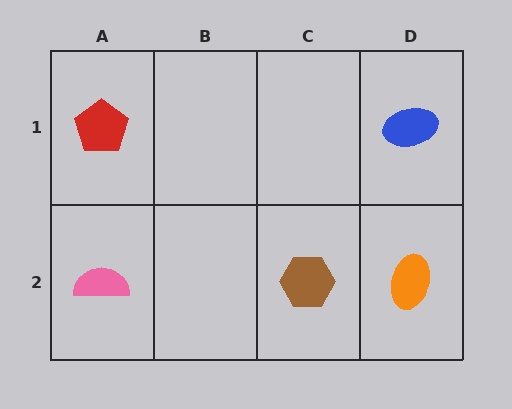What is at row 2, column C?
A brown hexagon.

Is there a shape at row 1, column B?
No, that cell is empty.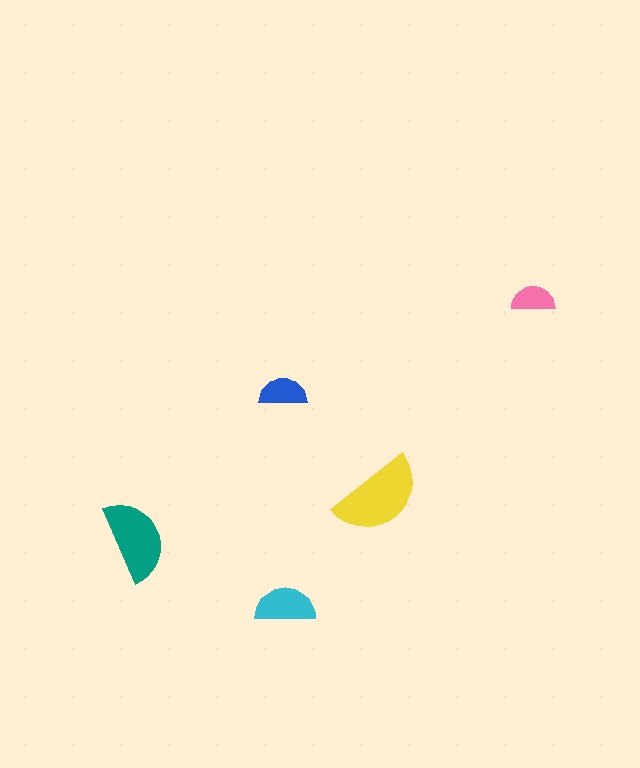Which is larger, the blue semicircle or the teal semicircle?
The teal one.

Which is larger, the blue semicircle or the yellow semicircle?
The yellow one.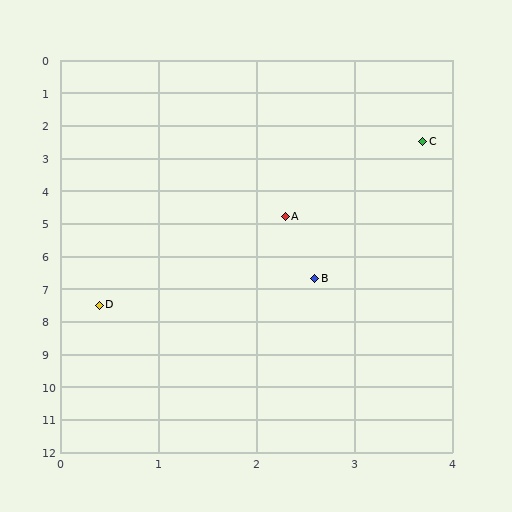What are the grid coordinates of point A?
Point A is at approximately (2.3, 4.8).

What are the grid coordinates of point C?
Point C is at approximately (3.7, 2.5).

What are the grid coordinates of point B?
Point B is at approximately (2.6, 6.7).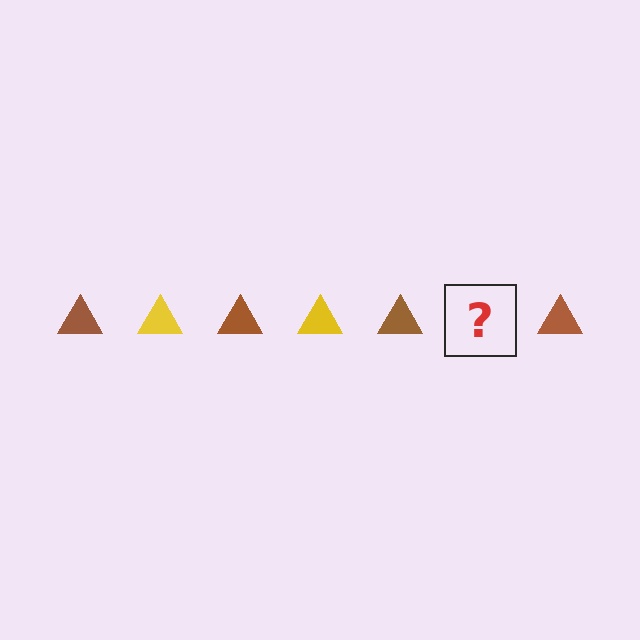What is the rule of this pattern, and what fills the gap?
The rule is that the pattern cycles through brown, yellow triangles. The gap should be filled with a yellow triangle.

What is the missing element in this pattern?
The missing element is a yellow triangle.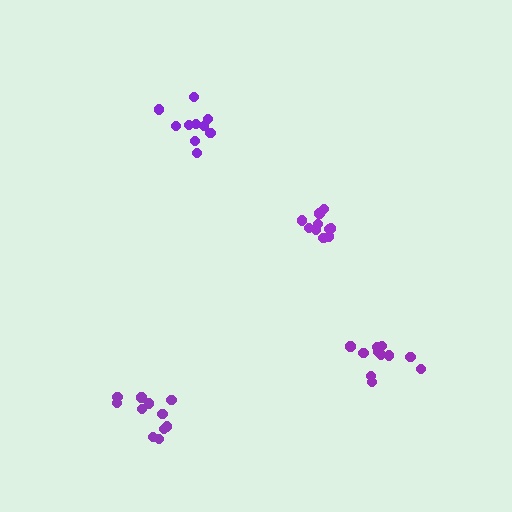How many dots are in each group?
Group 1: 10 dots, Group 2: 10 dots, Group 3: 11 dots, Group 4: 11 dots (42 total).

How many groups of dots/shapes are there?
There are 4 groups.